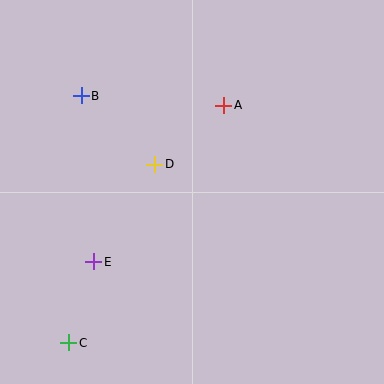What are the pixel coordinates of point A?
Point A is at (224, 105).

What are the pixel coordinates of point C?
Point C is at (69, 343).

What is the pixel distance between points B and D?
The distance between B and D is 100 pixels.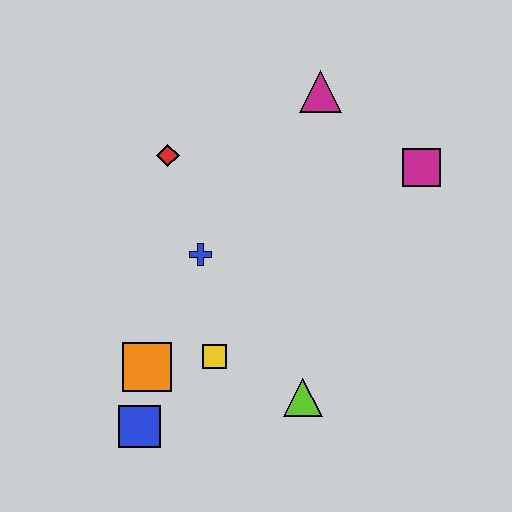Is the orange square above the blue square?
Yes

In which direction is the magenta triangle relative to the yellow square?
The magenta triangle is above the yellow square.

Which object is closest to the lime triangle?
The yellow square is closest to the lime triangle.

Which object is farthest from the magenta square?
The blue square is farthest from the magenta square.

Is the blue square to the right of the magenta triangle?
No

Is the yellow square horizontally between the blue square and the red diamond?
No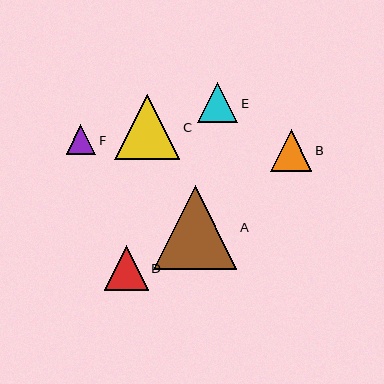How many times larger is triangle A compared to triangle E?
Triangle A is approximately 2.1 times the size of triangle E.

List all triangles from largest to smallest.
From largest to smallest: A, C, D, B, E, F.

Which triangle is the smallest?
Triangle F is the smallest with a size of approximately 29 pixels.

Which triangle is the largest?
Triangle A is the largest with a size of approximately 83 pixels.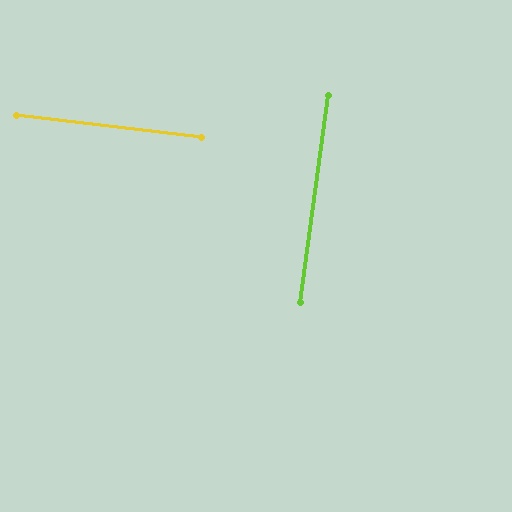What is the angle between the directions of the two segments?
Approximately 89 degrees.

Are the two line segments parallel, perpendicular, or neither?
Perpendicular — they meet at approximately 89°.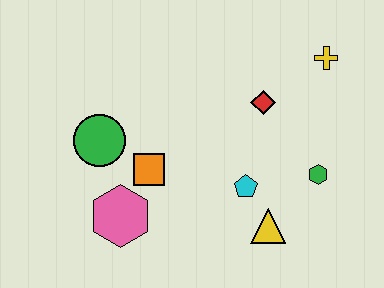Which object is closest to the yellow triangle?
The cyan pentagon is closest to the yellow triangle.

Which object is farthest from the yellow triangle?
The green circle is farthest from the yellow triangle.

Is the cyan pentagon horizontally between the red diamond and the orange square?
Yes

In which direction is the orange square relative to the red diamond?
The orange square is to the left of the red diamond.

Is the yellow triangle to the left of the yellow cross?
Yes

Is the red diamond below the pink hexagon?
No